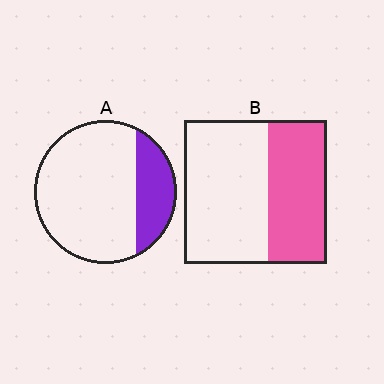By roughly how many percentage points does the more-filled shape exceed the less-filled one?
By roughly 20 percentage points (B over A).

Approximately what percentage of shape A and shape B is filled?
A is approximately 25% and B is approximately 40%.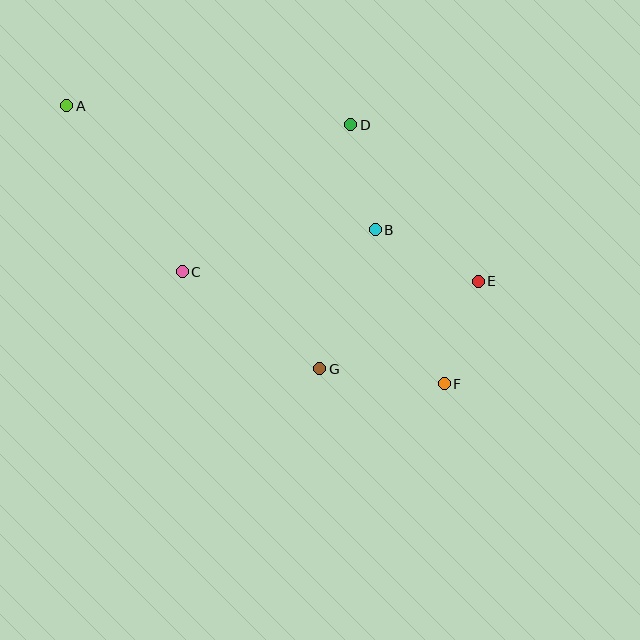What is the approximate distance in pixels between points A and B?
The distance between A and B is approximately 332 pixels.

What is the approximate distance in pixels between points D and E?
The distance between D and E is approximately 202 pixels.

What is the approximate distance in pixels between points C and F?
The distance between C and F is approximately 285 pixels.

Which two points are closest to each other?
Points B and D are closest to each other.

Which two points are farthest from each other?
Points A and F are farthest from each other.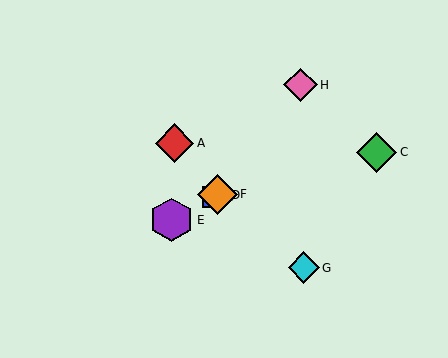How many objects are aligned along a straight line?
4 objects (B, D, E, F) are aligned along a straight line.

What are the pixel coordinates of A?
Object A is at (174, 143).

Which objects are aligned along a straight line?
Objects B, D, E, F are aligned along a straight line.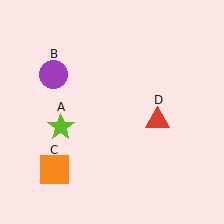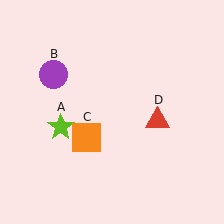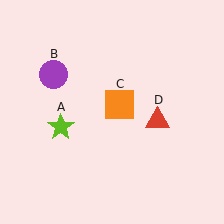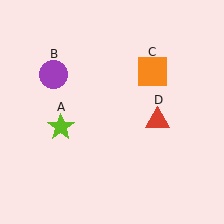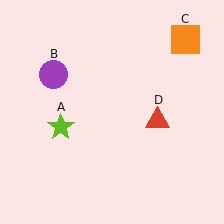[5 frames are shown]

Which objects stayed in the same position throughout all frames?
Lime star (object A) and purple circle (object B) and red triangle (object D) remained stationary.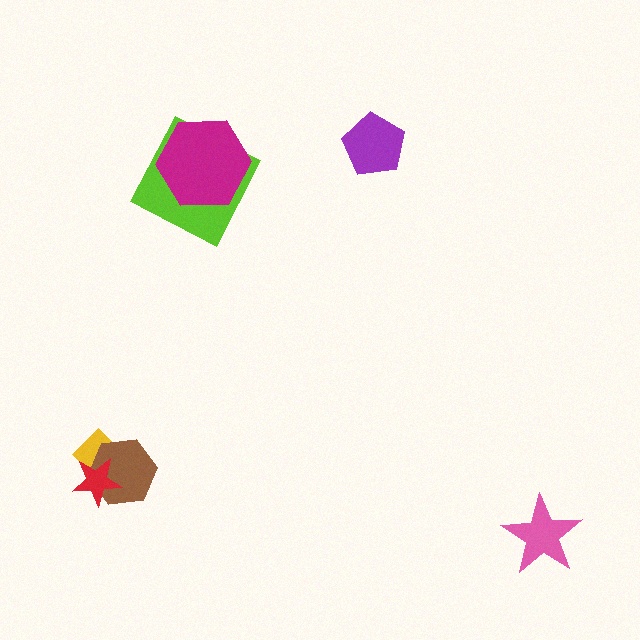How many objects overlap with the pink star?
0 objects overlap with the pink star.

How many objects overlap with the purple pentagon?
0 objects overlap with the purple pentagon.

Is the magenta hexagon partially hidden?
No, no other shape covers it.